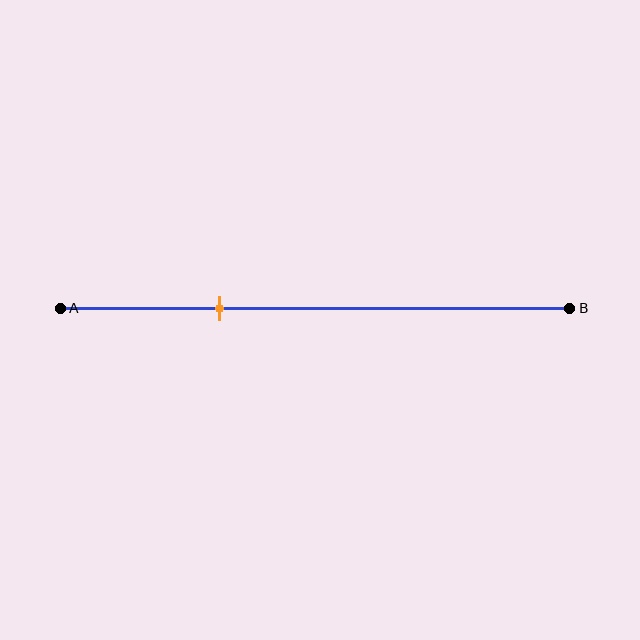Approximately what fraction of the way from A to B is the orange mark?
The orange mark is approximately 30% of the way from A to B.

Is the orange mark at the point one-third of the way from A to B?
Yes, the mark is approximately at the one-third point.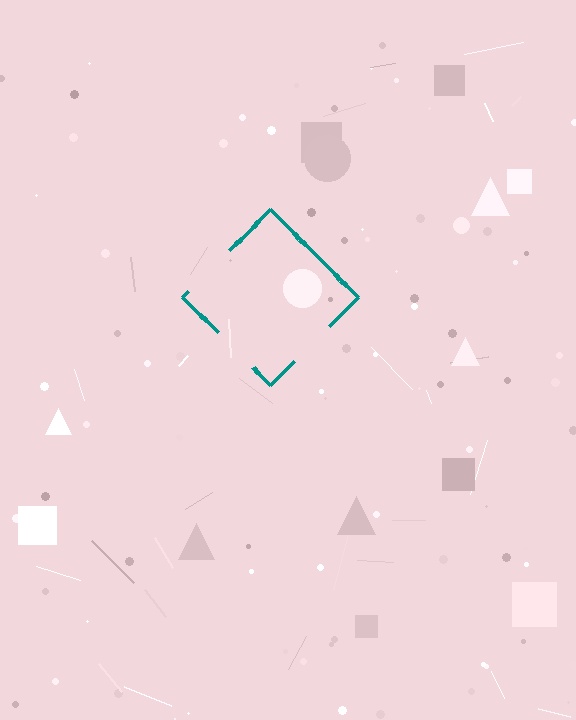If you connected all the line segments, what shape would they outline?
They would outline a diamond.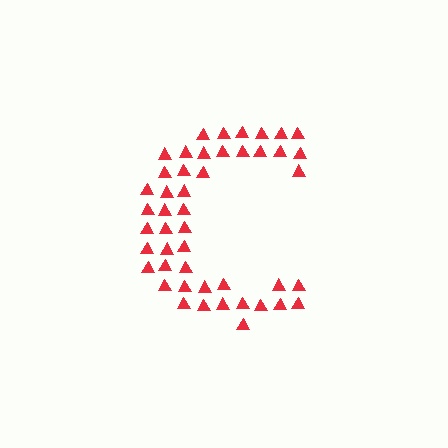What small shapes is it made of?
It is made of small triangles.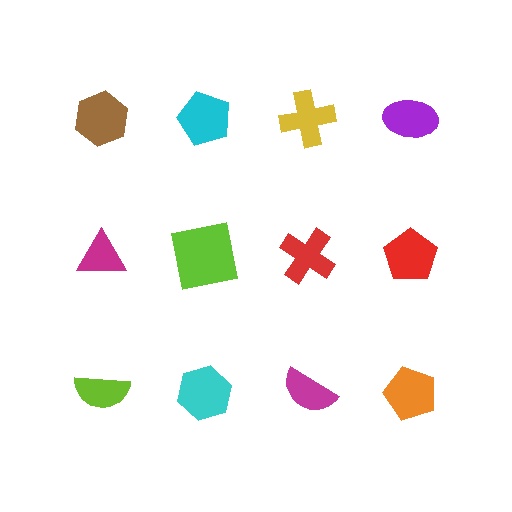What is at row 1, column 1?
A brown hexagon.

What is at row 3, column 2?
A cyan hexagon.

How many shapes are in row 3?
4 shapes.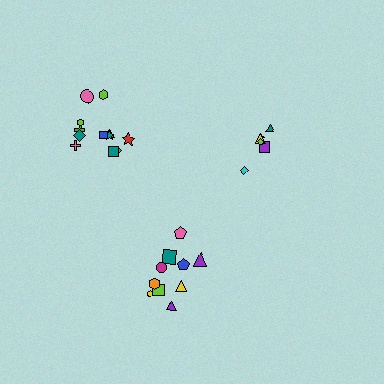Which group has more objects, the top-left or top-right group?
The top-left group.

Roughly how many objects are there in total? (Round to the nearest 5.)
Roughly 30 objects in total.